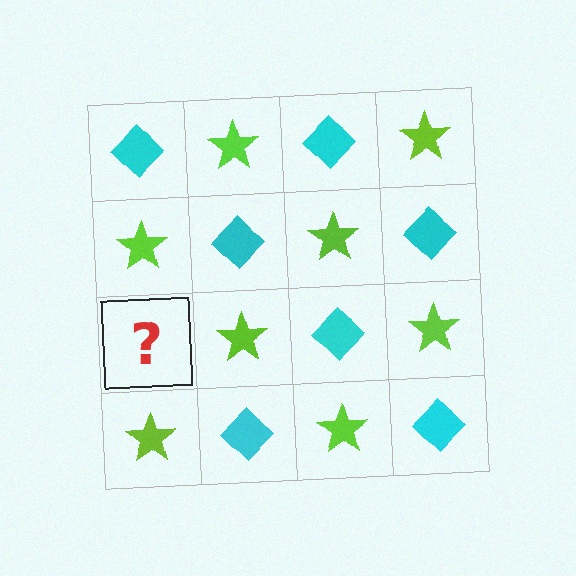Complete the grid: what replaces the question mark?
The question mark should be replaced with a cyan diamond.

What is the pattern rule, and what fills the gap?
The rule is that it alternates cyan diamond and lime star in a checkerboard pattern. The gap should be filled with a cyan diamond.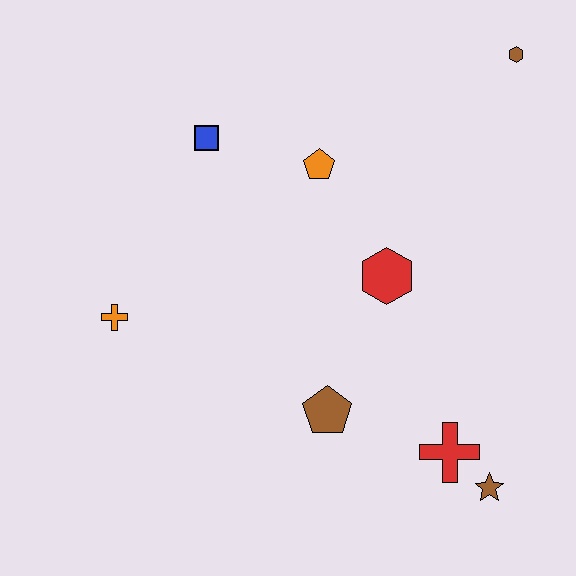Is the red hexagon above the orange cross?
Yes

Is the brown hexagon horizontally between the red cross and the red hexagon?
No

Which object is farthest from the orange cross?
The brown hexagon is farthest from the orange cross.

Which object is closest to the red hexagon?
The orange pentagon is closest to the red hexagon.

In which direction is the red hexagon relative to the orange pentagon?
The red hexagon is below the orange pentagon.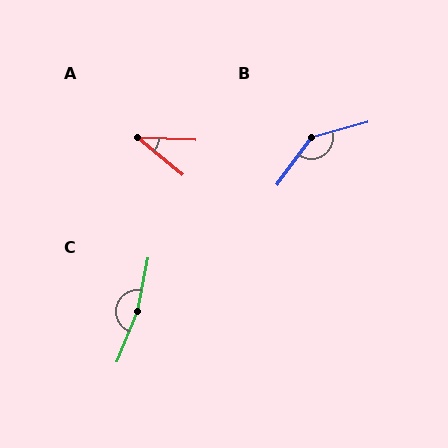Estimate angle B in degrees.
Approximately 141 degrees.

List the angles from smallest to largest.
A (37°), B (141°), C (169°).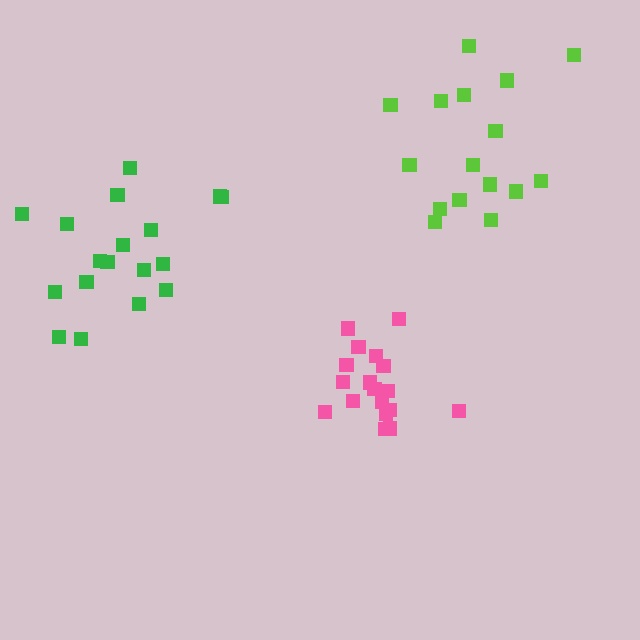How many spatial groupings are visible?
There are 3 spatial groupings.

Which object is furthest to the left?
The green cluster is leftmost.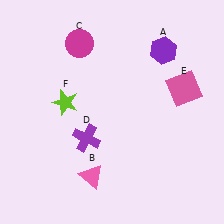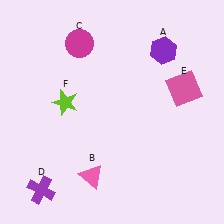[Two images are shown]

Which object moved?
The purple cross (D) moved down.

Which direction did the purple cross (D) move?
The purple cross (D) moved down.